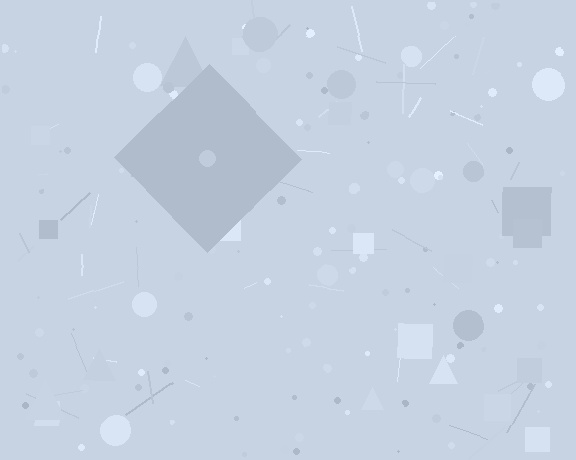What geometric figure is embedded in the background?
A diamond is embedded in the background.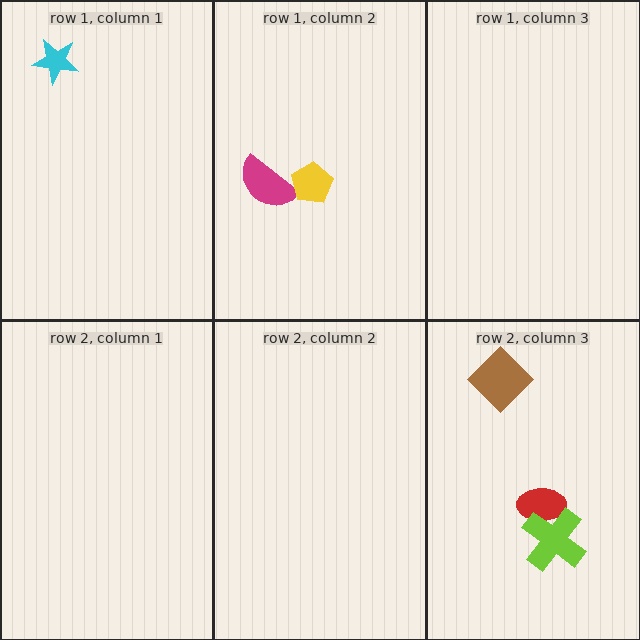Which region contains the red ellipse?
The row 2, column 3 region.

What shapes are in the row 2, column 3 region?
The red ellipse, the brown diamond, the lime cross.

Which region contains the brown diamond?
The row 2, column 3 region.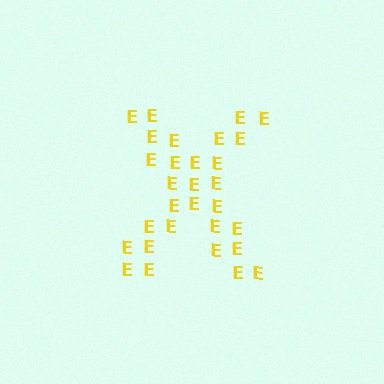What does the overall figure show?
The overall figure shows the letter X.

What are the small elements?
The small elements are letter E's.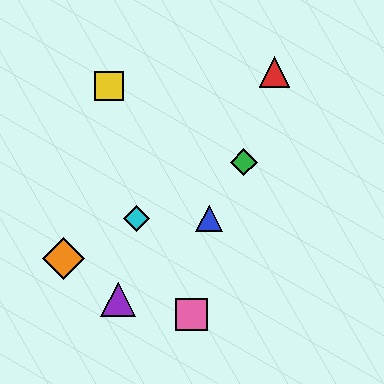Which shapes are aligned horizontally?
The blue triangle, the cyan diamond are aligned horizontally.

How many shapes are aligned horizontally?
2 shapes (the blue triangle, the cyan diamond) are aligned horizontally.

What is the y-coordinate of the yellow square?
The yellow square is at y≈86.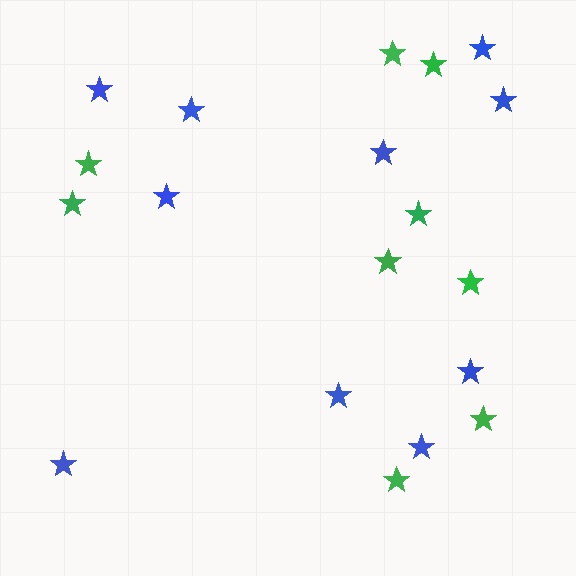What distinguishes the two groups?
There are 2 groups: one group of blue stars (10) and one group of green stars (9).